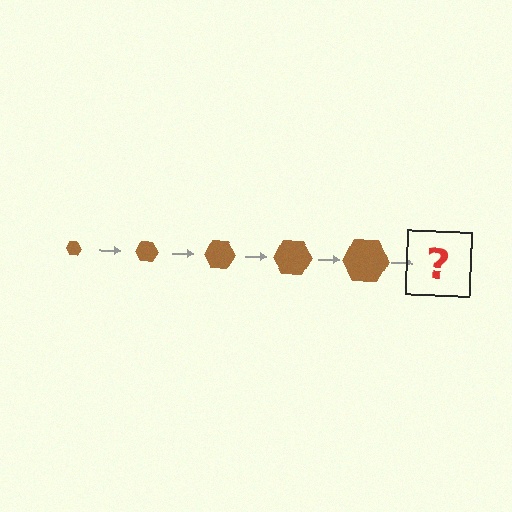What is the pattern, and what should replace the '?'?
The pattern is that the hexagon gets progressively larger each step. The '?' should be a brown hexagon, larger than the previous one.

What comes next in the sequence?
The next element should be a brown hexagon, larger than the previous one.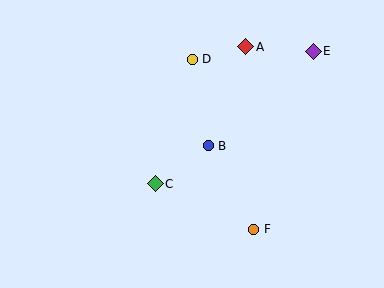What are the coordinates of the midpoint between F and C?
The midpoint between F and C is at (204, 206).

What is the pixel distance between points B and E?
The distance between B and E is 141 pixels.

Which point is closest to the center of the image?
Point B at (208, 146) is closest to the center.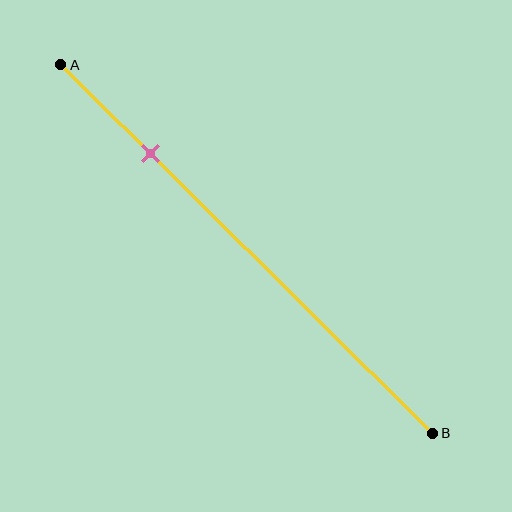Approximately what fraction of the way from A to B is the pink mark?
The pink mark is approximately 25% of the way from A to B.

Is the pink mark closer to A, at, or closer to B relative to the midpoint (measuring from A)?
The pink mark is closer to point A than the midpoint of segment AB.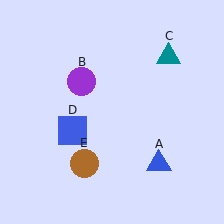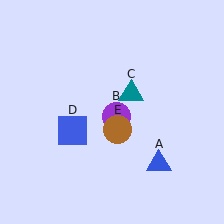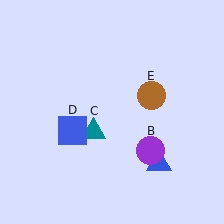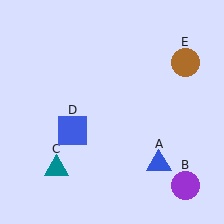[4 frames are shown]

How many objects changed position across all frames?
3 objects changed position: purple circle (object B), teal triangle (object C), brown circle (object E).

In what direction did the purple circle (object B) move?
The purple circle (object B) moved down and to the right.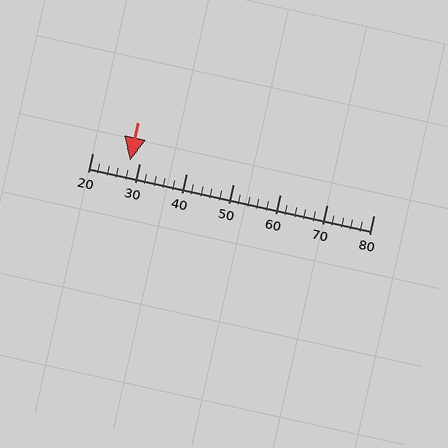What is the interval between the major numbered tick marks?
The major tick marks are spaced 10 units apart.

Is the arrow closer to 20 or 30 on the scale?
The arrow is closer to 30.